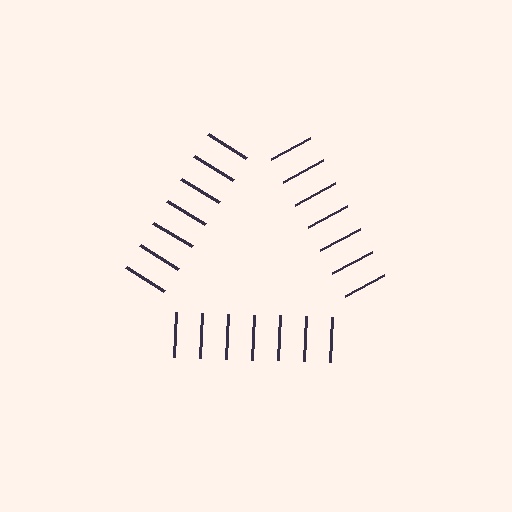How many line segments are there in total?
21 — 7 along each of the 3 edges.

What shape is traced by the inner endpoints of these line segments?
An illusory triangle — the line segments terminate on its edges but no continuous stroke is drawn.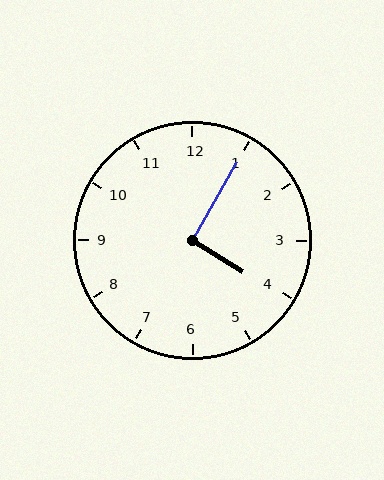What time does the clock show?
4:05.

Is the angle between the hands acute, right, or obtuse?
It is right.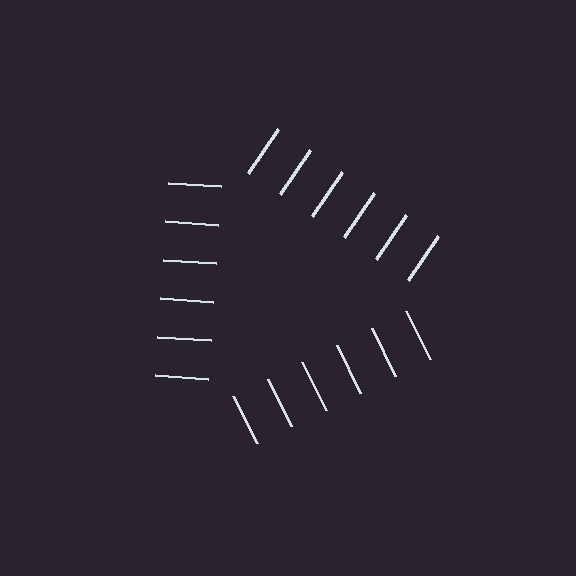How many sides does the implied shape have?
3 sides — the line-ends trace a triangle.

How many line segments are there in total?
18 — 6 along each of the 3 edges.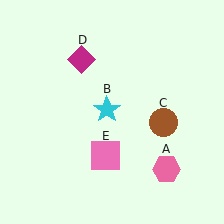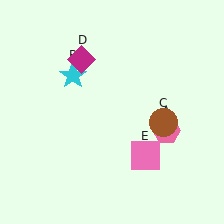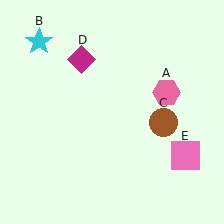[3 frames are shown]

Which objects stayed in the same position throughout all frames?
Brown circle (object C) and magenta diamond (object D) remained stationary.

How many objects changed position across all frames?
3 objects changed position: pink hexagon (object A), cyan star (object B), pink square (object E).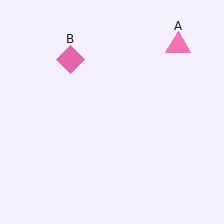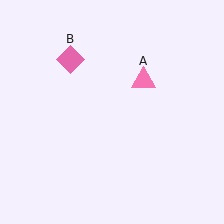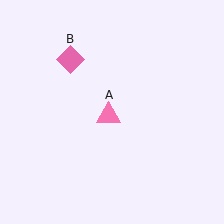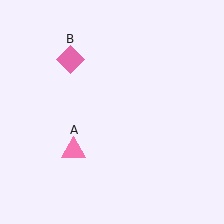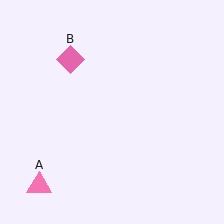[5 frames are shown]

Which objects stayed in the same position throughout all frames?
Pink diamond (object B) remained stationary.